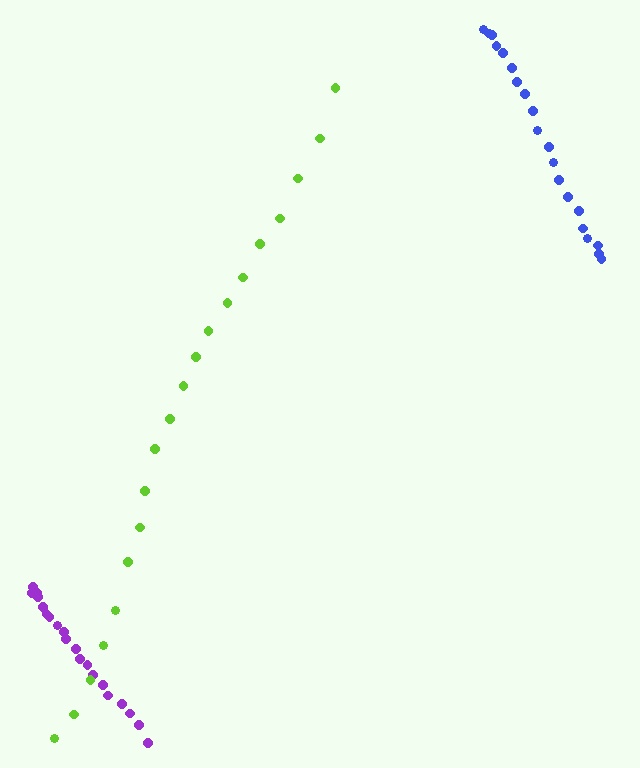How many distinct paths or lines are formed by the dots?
There are 3 distinct paths.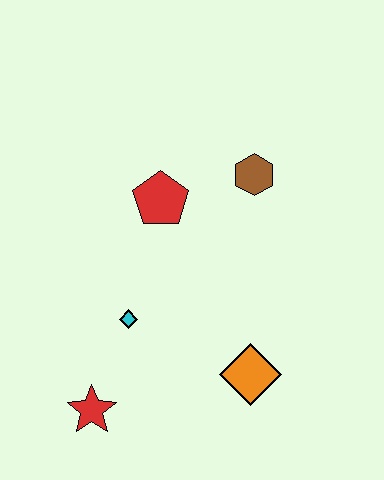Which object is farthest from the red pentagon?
The red star is farthest from the red pentagon.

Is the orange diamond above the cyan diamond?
No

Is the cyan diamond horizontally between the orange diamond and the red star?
Yes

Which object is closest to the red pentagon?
The brown hexagon is closest to the red pentagon.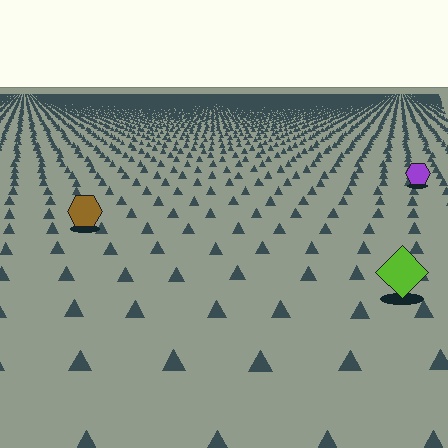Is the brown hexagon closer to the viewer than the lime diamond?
No. The lime diamond is closer — you can tell from the texture gradient: the ground texture is coarser near it.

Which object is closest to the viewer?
The lime diamond is closest. The texture marks near it are larger and more spread out.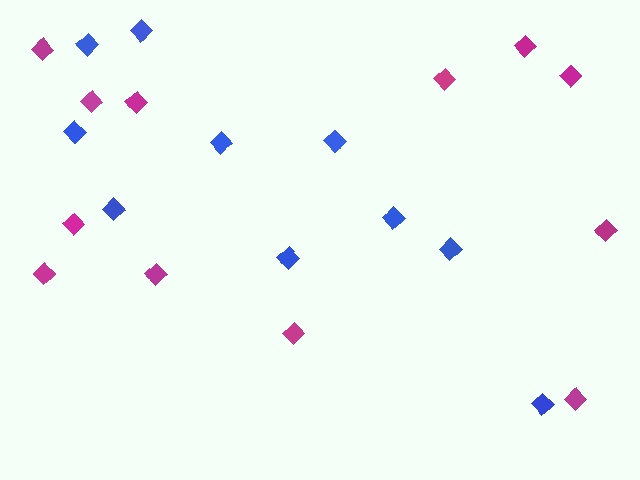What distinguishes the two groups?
There are 2 groups: one group of blue diamonds (10) and one group of magenta diamonds (12).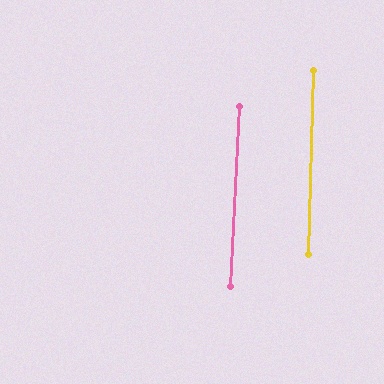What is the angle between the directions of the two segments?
Approximately 2 degrees.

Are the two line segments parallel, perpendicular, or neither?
Parallel — their directions differ by only 1.7°.